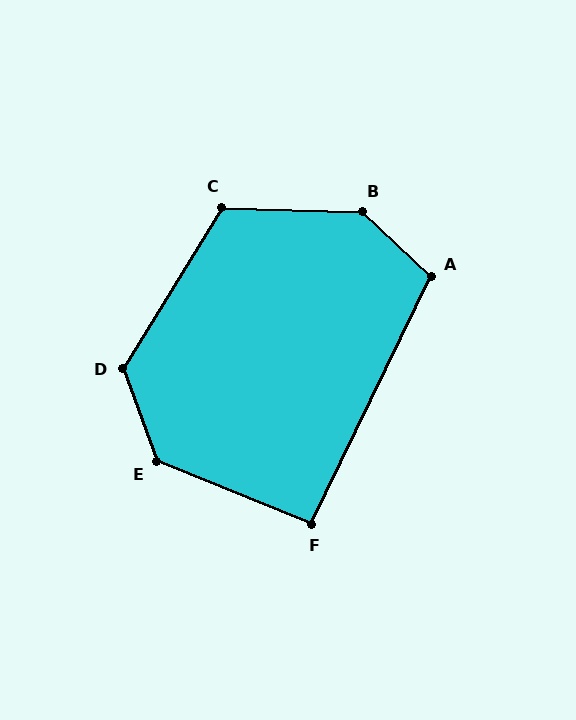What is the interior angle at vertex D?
Approximately 128 degrees (obtuse).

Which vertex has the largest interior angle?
B, at approximately 138 degrees.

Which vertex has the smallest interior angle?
F, at approximately 94 degrees.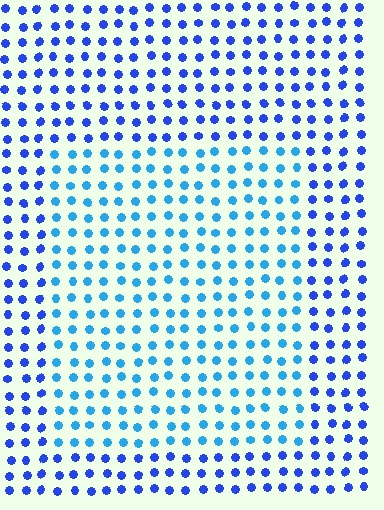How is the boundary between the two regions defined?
The boundary is defined purely by a slight shift in hue (about 31 degrees). Spacing, size, and orientation are identical on both sides.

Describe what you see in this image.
The image is filled with small blue elements in a uniform arrangement. A rectangle-shaped region is visible where the elements are tinted to a slightly different hue, forming a subtle color boundary.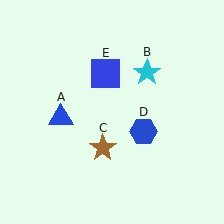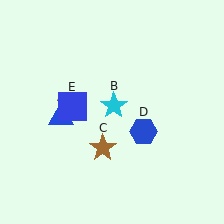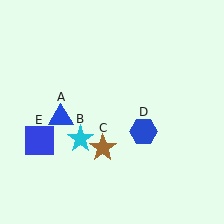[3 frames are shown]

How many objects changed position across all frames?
2 objects changed position: cyan star (object B), blue square (object E).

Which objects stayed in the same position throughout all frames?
Blue triangle (object A) and brown star (object C) and blue hexagon (object D) remained stationary.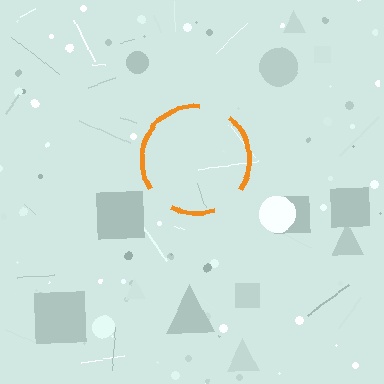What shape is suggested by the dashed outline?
The dashed outline suggests a circle.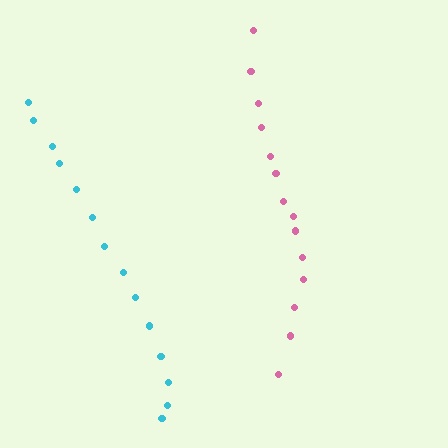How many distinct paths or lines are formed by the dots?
There are 2 distinct paths.